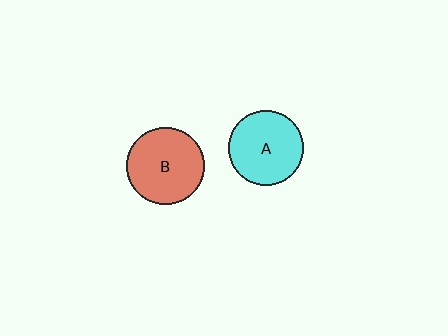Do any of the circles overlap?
No, none of the circles overlap.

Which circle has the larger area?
Circle B (red).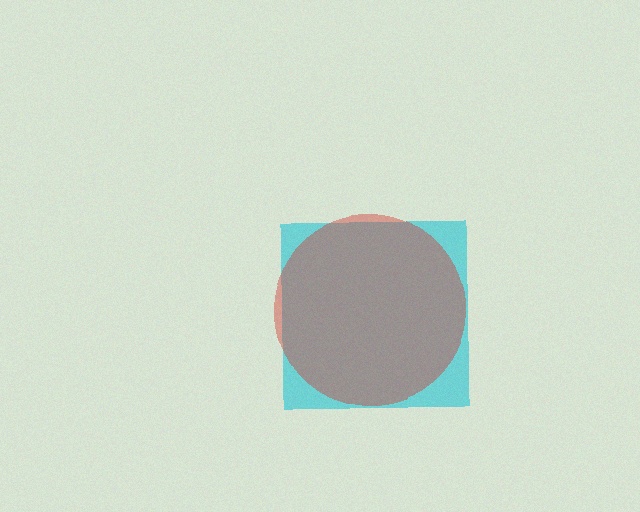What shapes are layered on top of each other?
The layered shapes are: a cyan square, a red circle.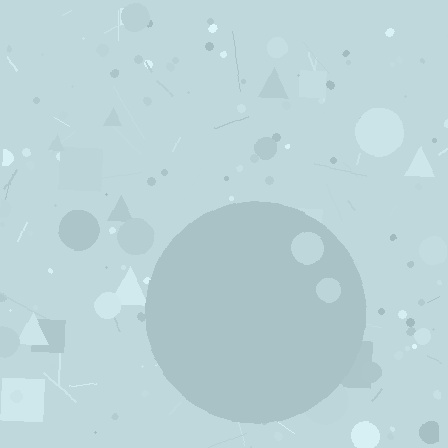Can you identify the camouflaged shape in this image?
The camouflaged shape is a circle.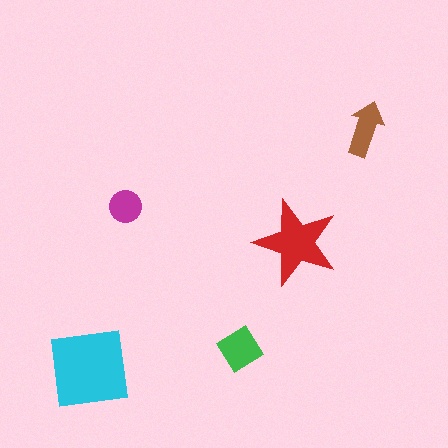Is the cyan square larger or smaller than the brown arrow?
Larger.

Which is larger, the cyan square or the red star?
The cyan square.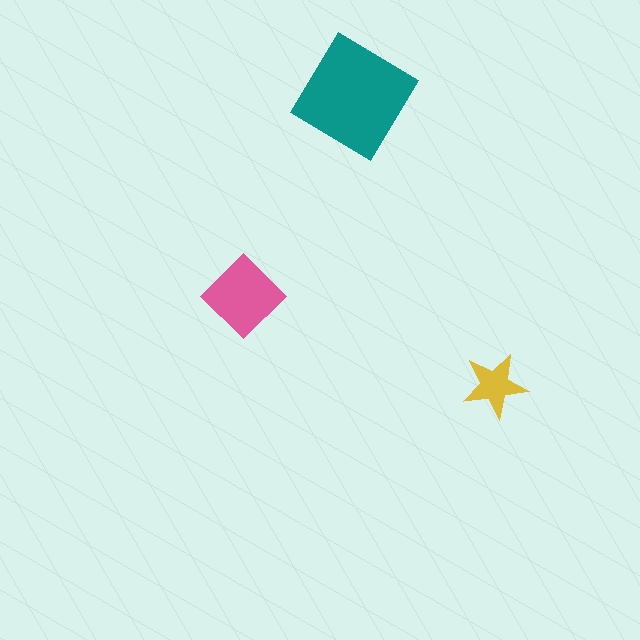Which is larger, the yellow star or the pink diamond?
The pink diamond.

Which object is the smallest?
The yellow star.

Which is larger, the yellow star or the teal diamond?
The teal diamond.